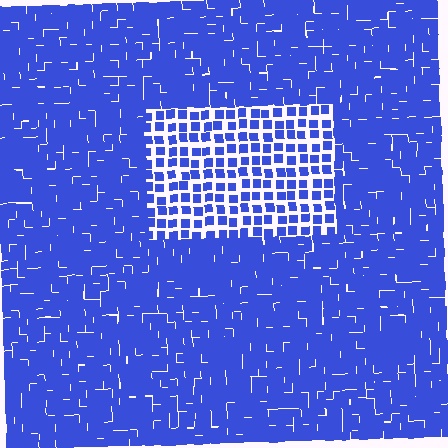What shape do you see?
I see a rectangle.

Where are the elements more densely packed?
The elements are more densely packed outside the rectangle boundary.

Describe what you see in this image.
The image contains small blue elements arranged at two different densities. A rectangle-shaped region is visible where the elements are less densely packed than the surrounding area.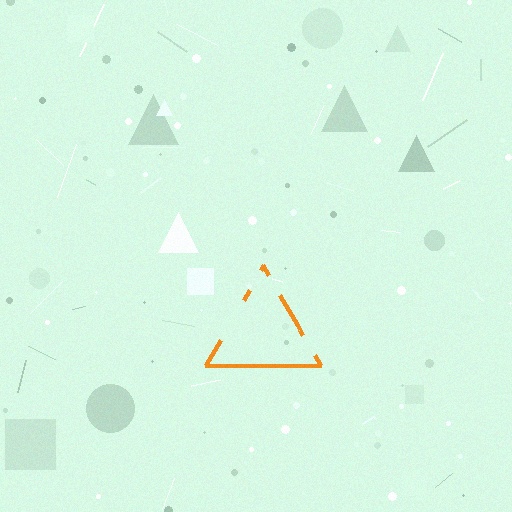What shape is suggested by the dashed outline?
The dashed outline suggests a triangle.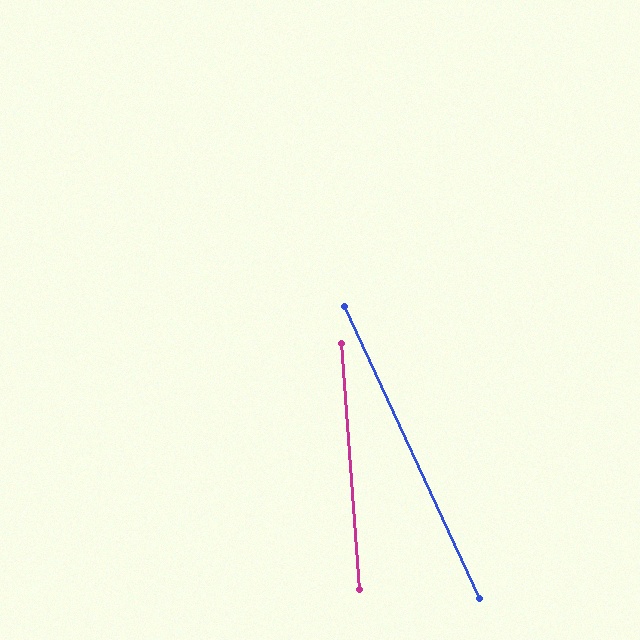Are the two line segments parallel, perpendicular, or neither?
Neither parallel nor perpendicular — they differ by about 20°.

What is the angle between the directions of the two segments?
Approximately 20 degrees.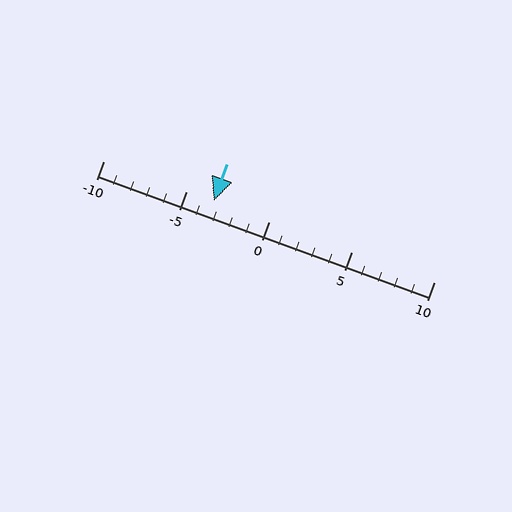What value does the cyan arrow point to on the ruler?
The cyan arrow points to approximately -3.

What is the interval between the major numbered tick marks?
The major tick marks are spaced 5 units apart.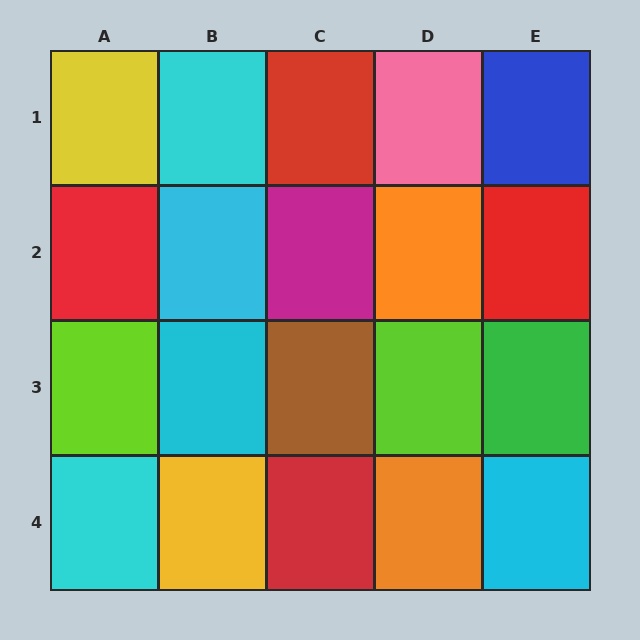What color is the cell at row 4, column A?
Cyan.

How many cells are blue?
1 cell is blue.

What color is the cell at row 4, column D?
Orange.